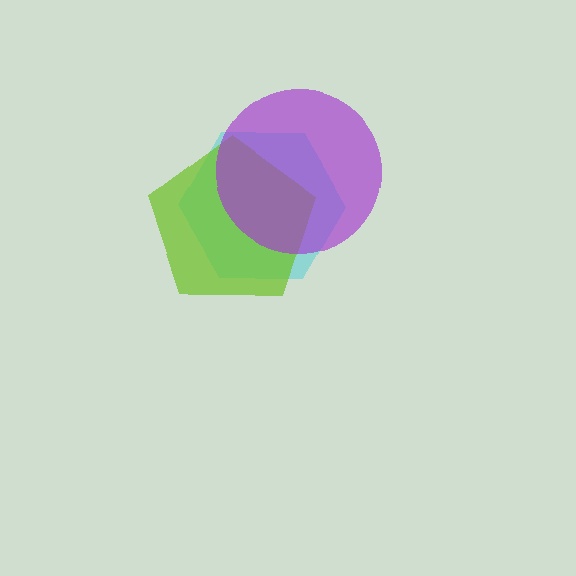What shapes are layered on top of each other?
The layered shapes are: a cyan hexagon, a lime pentagon, a purple circle.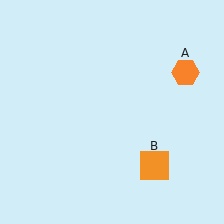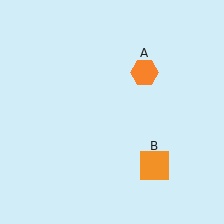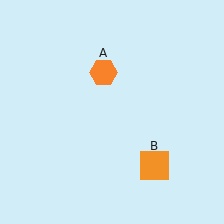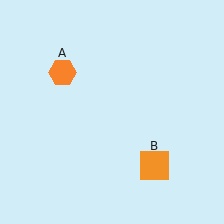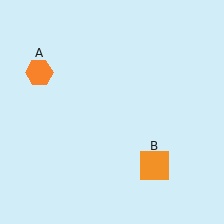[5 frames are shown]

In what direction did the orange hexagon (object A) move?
The orange hexagon (object A) moved left.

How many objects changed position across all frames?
1 object changed position: orange hexagon (object A).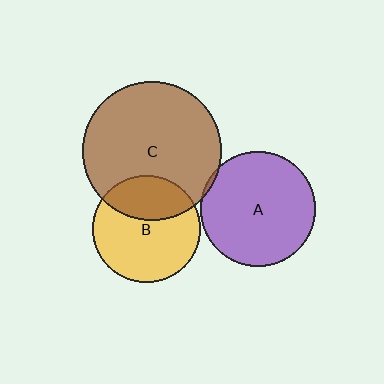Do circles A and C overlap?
Yes.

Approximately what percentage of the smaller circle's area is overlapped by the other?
Approximately 5%.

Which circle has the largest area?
Circle C (brown).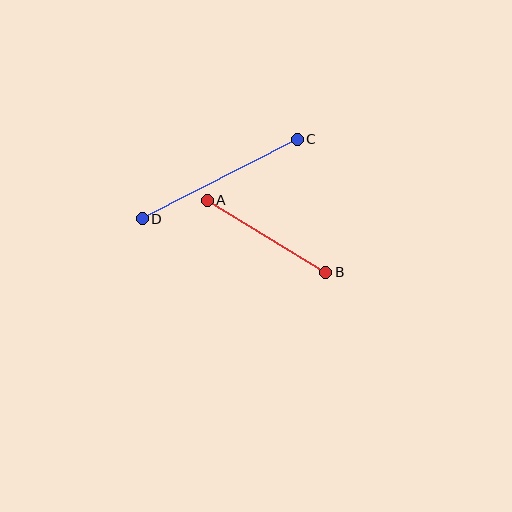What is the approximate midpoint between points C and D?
The midpoint is at approximately (220, 179) pixels.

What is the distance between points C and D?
The distance is approximately 174 pixels.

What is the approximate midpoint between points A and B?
The midpoint is at approximately (266, 236) pixels.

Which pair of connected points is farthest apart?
Points C and D are farthest apart.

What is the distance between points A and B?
The distance is approximately 139 pixels.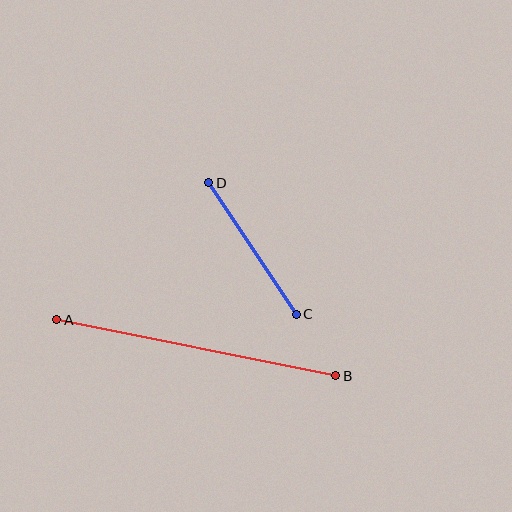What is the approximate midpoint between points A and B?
The midpoint is at approximately (196, 348) pixels.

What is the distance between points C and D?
The distance is approximately 158 pixels.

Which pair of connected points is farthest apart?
Points A and B are farthest apart.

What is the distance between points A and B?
The distance is approximately 285 pixels.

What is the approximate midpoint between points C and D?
The midpoint is at approximately (253, 248) pixels.